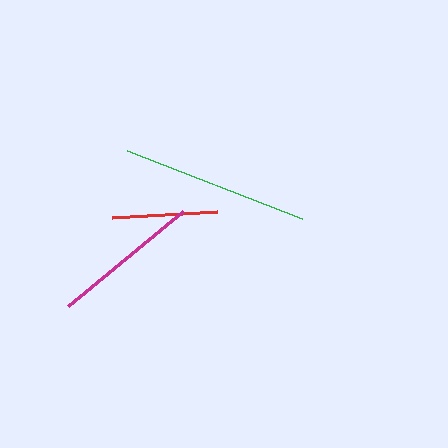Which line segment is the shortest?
The red line is the shortest at approximately 105 pixels.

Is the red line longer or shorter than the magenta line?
The magenta line is longer than the red line.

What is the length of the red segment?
The red segment is approximately 105 pixels long.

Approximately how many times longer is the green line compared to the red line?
The green line is approximately 1.8 times the length of the red line.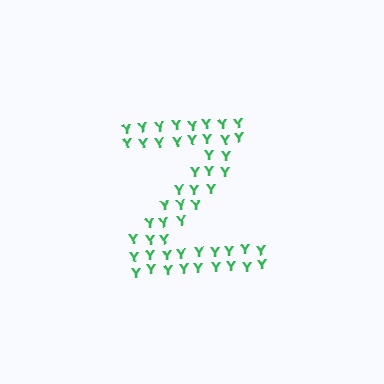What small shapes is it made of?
It is made of small letter Y's.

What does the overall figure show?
The overall figure shows the letter Z.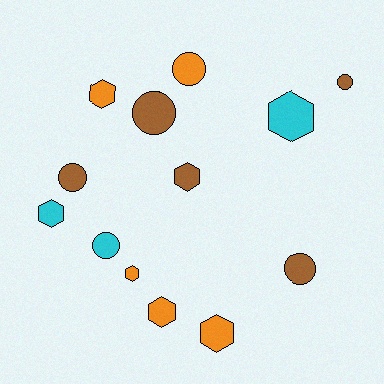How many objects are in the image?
There are 13 objects.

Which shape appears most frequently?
Hexagon, with 7 objects.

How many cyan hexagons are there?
There are 2 cyan hexagons.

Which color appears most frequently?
Brown, with 5 objects.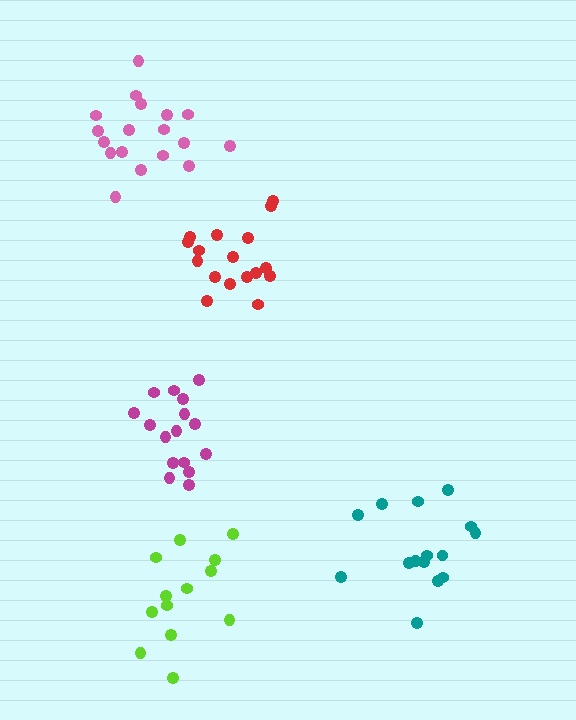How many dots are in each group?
Group 1: 18 dots, Group 2: 17 dots, Group 3: 16 dots, Group 4: 15 dots, Group 5: 13 dots (79 total).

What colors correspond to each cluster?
The clusters are colored: pink, red, magenta, teal, lime.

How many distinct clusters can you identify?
There are 5 distinct clusters.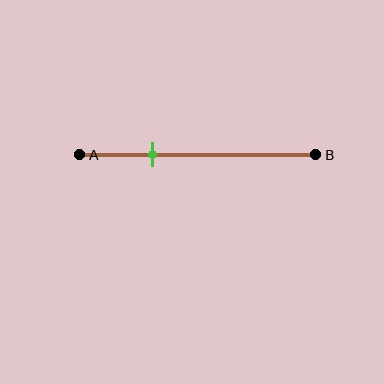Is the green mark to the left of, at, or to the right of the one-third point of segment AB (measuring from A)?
The green mark is approximately at the one-third point of segment AB.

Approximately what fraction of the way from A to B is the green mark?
The green mark is approximately 30% of the way from A to B.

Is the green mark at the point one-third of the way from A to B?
Yes, the mark is approximately at the one-third point.